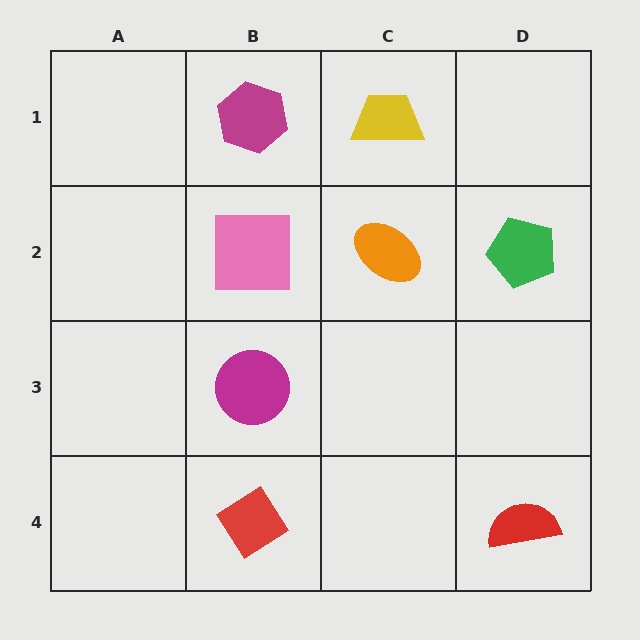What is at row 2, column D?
A green pentagon.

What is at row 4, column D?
A red semicircle.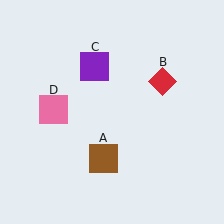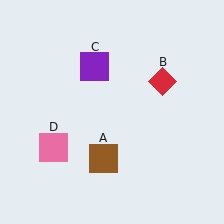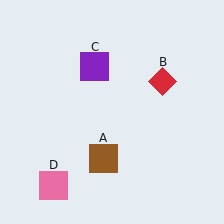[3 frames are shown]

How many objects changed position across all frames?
1 object changed position: pink square (object D).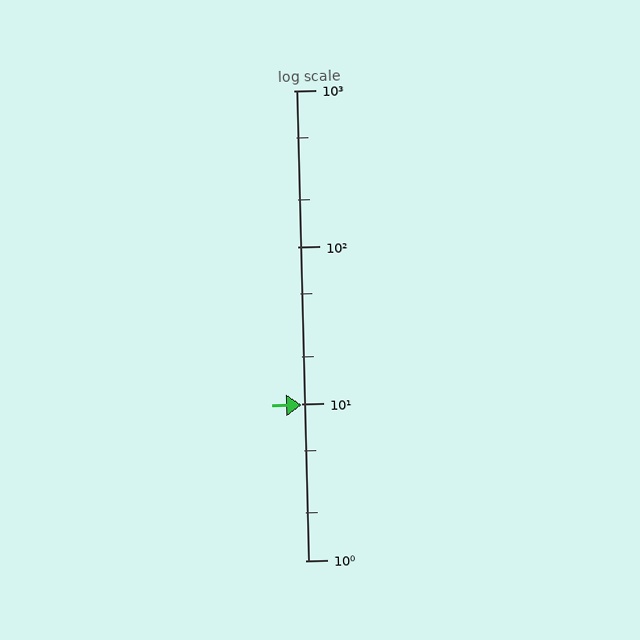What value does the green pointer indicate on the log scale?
The pointer indicates approximately 9.9.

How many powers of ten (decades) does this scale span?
The scale spans 3 decades, from 1 to 1000.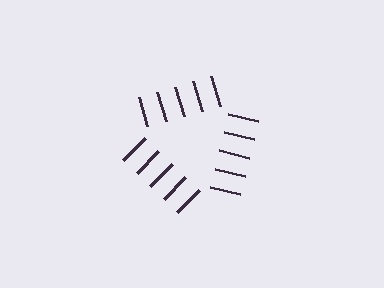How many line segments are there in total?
15 — 5 along each of the 3 edges.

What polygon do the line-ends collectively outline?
An illusory triangle — the line segments terminate on its edges but no continuous stroke is drawn.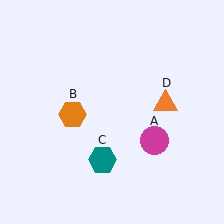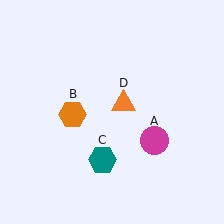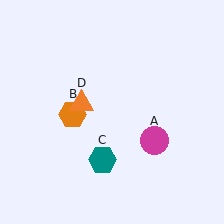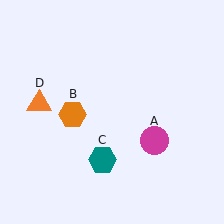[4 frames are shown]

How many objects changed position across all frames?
1 object changed position: orange triangle (object D).